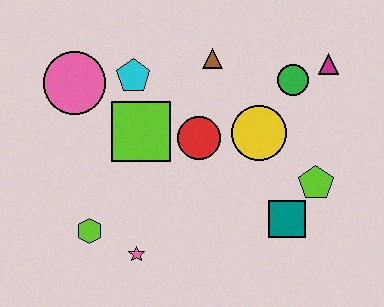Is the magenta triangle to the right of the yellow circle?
Yes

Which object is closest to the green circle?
The magenta triangle is closest to the green circle.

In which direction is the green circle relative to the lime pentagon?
The green circle is above the lime pentagon.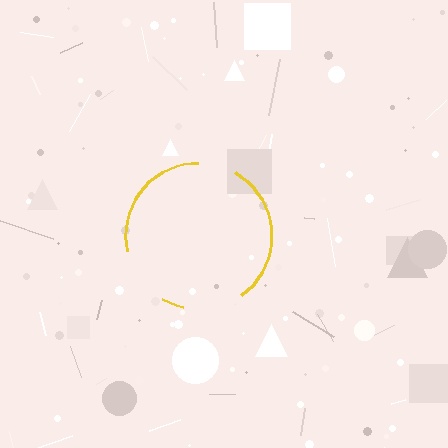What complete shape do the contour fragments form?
The contour fragments form a circle.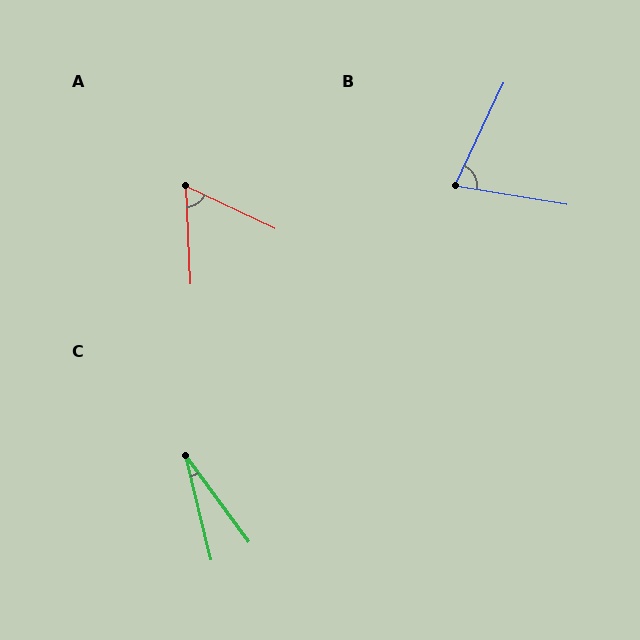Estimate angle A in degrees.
Approximately 62 degrees.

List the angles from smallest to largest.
C (22°), A (62°), B (74°).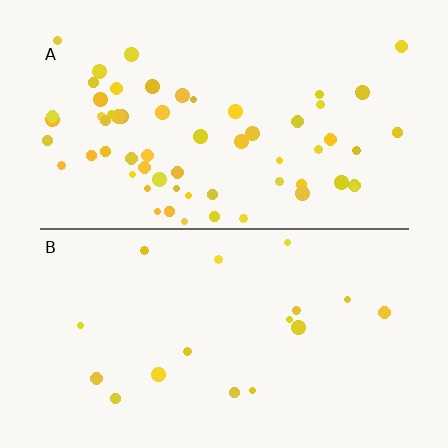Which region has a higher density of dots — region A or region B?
A (the top).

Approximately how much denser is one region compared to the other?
Approximately 3.6× — region A over region B.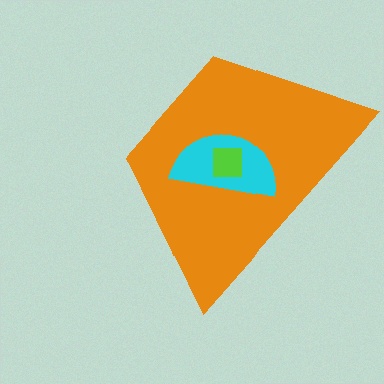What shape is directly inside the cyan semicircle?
The lime square.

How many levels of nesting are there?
3.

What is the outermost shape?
The orange trapezoid.